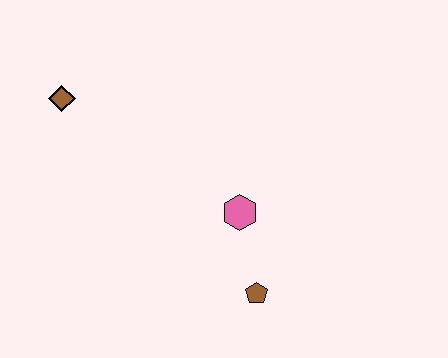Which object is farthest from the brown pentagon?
The brown diamond is farthest from the brown pentagon.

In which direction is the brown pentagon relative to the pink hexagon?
The brown pentagon is below the pink hexagon.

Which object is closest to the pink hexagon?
The brown pentagon is closest to the pink hexagon.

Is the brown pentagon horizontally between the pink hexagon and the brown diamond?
No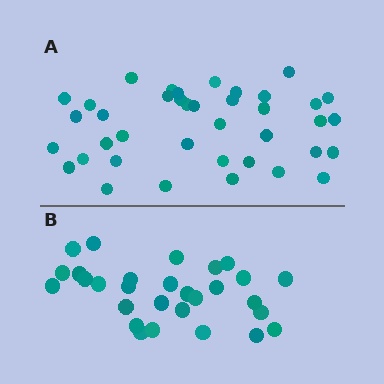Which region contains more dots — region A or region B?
Region A (the top region) has more dots.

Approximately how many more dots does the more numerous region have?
Region A has roughly 10 or so more dots than region B.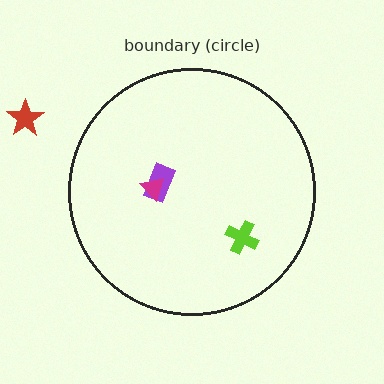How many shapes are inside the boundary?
3 inside, 1 outside.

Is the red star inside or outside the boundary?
Outside.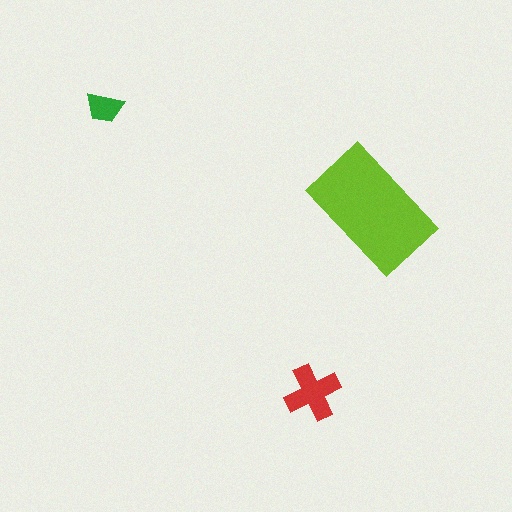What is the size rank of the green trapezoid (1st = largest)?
3rd.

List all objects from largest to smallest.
The lime rectangle, the red cross, the green trapezoid.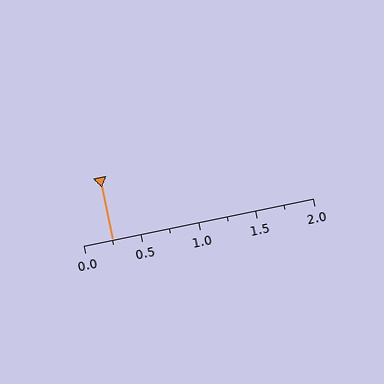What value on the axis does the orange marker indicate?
The marker indicates approximately 0.25.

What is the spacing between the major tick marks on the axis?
The major ticks are spaced 0.5 apart.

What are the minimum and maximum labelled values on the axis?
The axis runs from 0.0 to 2.0.